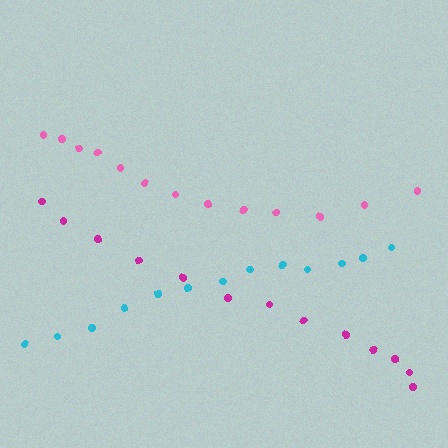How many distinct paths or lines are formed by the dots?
There are 3 distinct paths.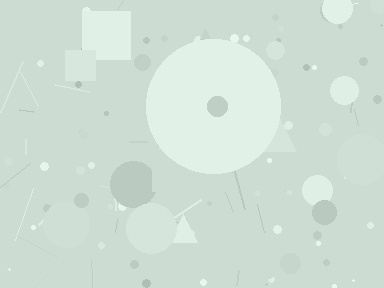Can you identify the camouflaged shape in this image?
The camouflaged shape is a circle.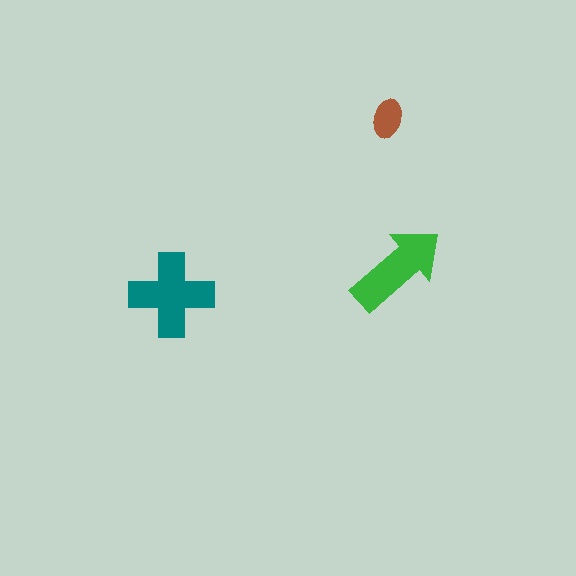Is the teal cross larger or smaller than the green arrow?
Larger.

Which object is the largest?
The teal cross.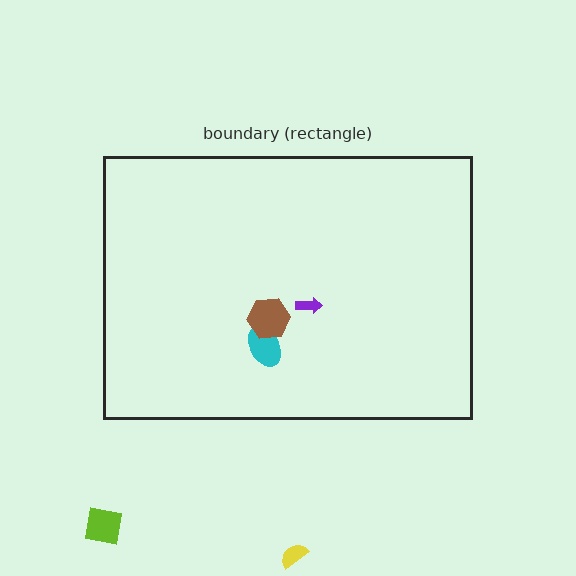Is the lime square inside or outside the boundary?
Outside.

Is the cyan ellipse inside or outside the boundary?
Inside.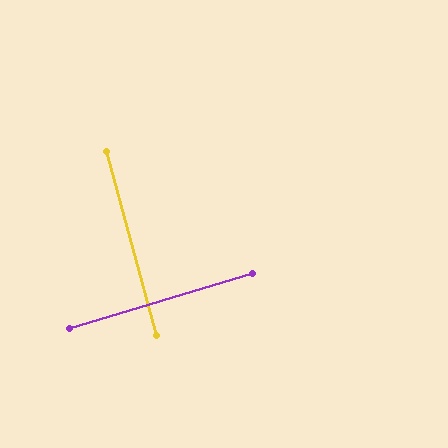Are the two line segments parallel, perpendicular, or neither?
Perpendicular — they meet at approximately 89°.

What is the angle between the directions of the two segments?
Approximately 89 degrees.